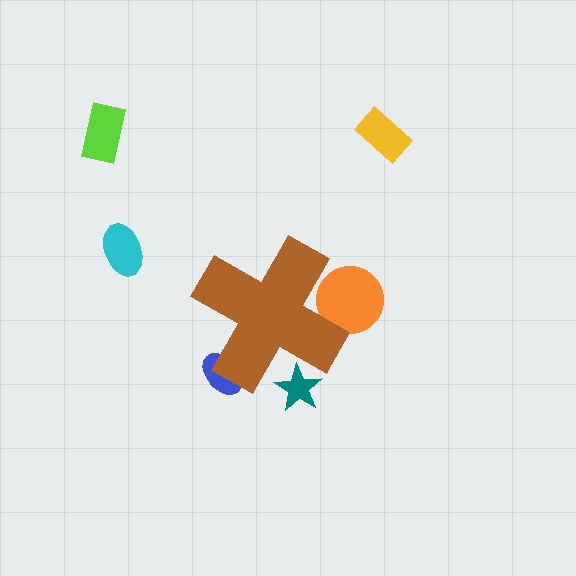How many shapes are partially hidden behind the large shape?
3 shapes are partially hidden.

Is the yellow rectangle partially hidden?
No, the yellow rectangle is fully visible.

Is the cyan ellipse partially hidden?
No, the cyan ellipse is fully visible.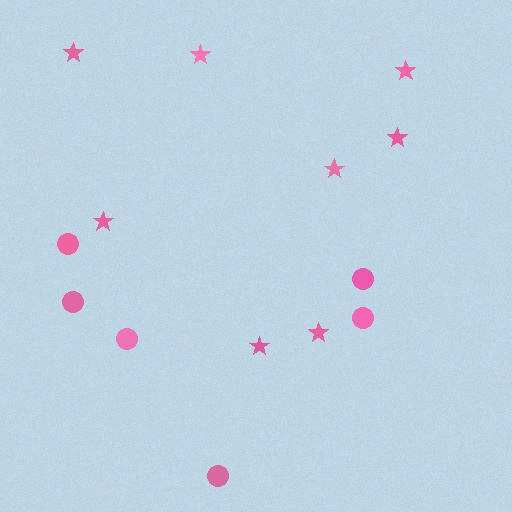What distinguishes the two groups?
There are 2 groups: one group of circles (6) and one group of stars (8).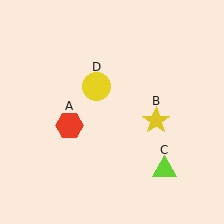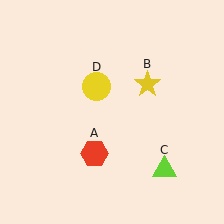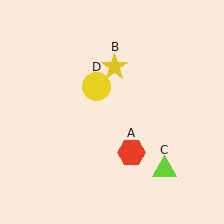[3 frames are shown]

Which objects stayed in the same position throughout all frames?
Lime triangle (object C) and yellow circle (object D) remained stationary.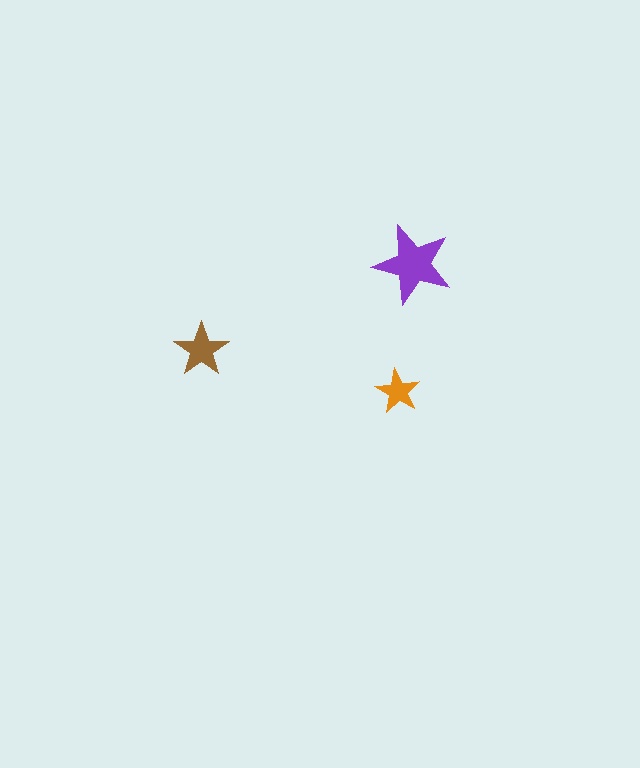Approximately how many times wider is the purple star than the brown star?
About 1.5 times wider.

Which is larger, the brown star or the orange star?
The brown one.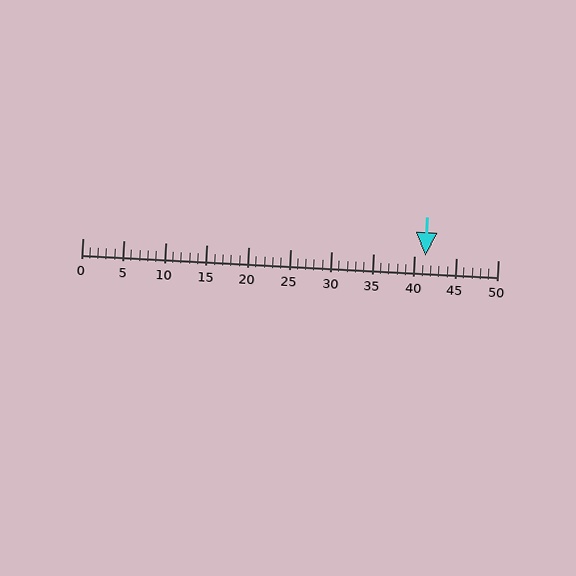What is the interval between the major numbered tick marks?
The major tick marks are spaced 5 units apart.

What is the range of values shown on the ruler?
The ruler shows values from 0 to 50.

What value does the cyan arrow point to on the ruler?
The cyan arrow points to approximately 41.